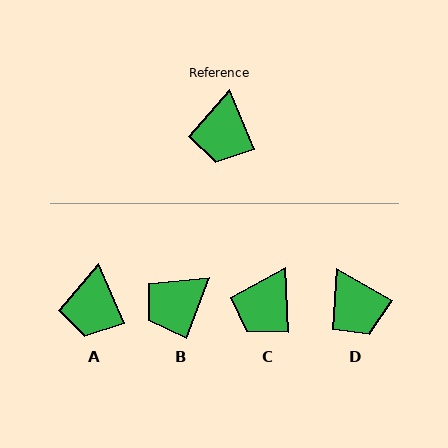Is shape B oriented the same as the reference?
No, it is off by about 44 degrees.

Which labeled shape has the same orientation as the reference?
A.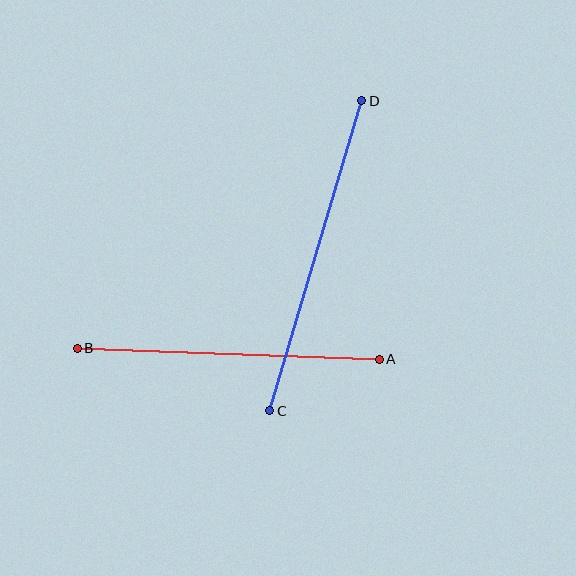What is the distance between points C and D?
The distance is approximately 324 pixels.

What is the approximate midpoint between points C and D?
The midpoint is at approximately (316, 256) pixels.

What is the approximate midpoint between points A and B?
The midpoint is at approximately (228, 354) pixels.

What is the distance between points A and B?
The distance is approximately 302 pixels.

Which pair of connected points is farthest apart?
Points C and D are farthest apart.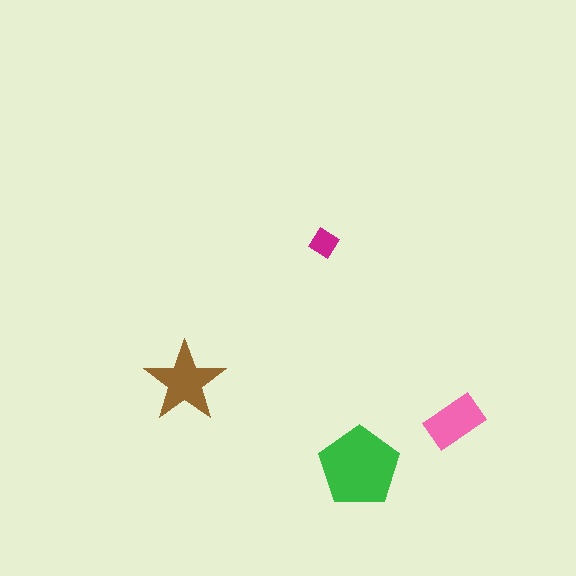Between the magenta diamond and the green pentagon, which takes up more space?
The green pentagon.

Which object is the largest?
The green pentagon.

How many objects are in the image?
There are 4 objects in the image.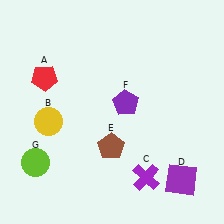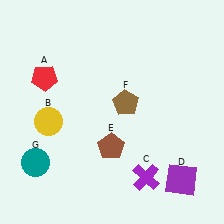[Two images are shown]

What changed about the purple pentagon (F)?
In Image 1, F is purple. In Image 2, it changed to brown.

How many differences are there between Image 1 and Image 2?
There are 2 differences between the two images.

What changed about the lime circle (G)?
In Image 1, G is lime. In Image 2, it changed to teal.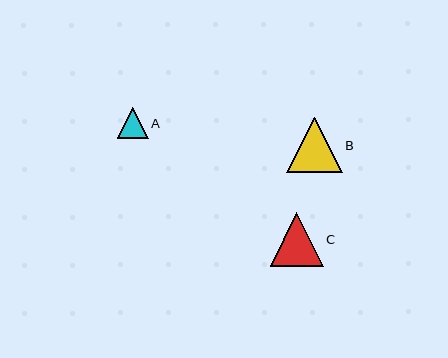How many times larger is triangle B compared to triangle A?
Triangle B is approximately 1.8 times the size of triangle A.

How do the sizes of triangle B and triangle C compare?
Triangle B and triangle C are approximately the same size.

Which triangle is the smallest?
Triangle A is the smallest with a size of approximately 31 pixels.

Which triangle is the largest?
Triangle B is the largest with a size of approximately 55 pixels.